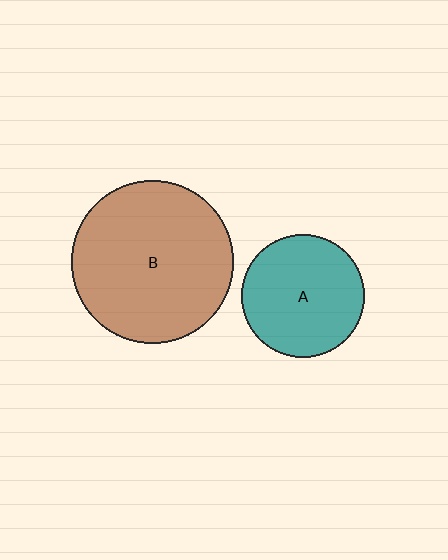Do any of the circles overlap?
No, none of the circles overlap.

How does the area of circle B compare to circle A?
Approximately 1.7 times.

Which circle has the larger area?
Circle B (brown).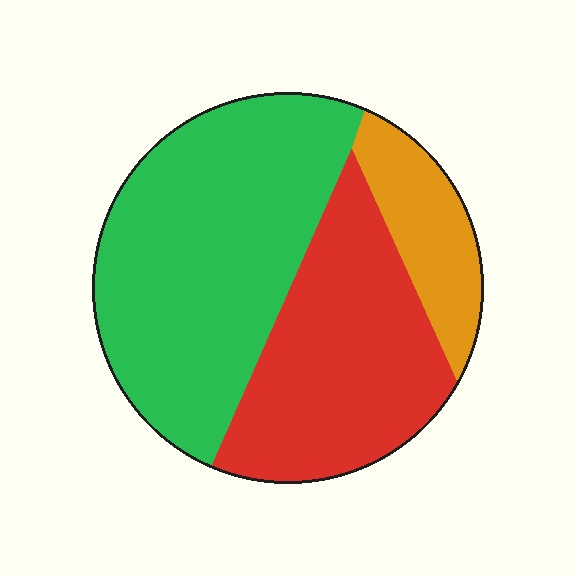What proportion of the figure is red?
Red covers around 35% of the figure.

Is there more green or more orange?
Green.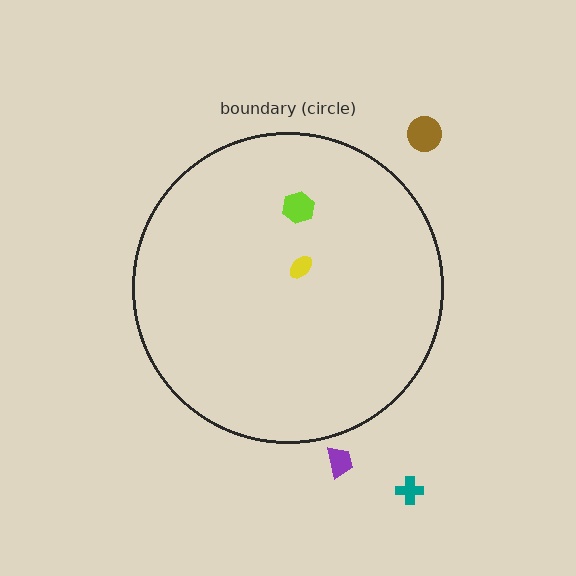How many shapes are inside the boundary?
2 inside, 3 outside.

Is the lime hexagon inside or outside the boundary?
Inside.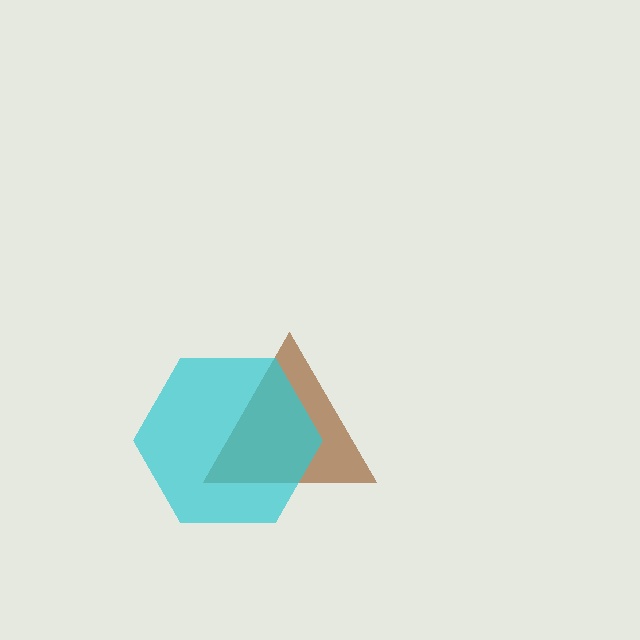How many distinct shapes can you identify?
There are 2 distinct shapes: a brown triangle, a cyan hexagon.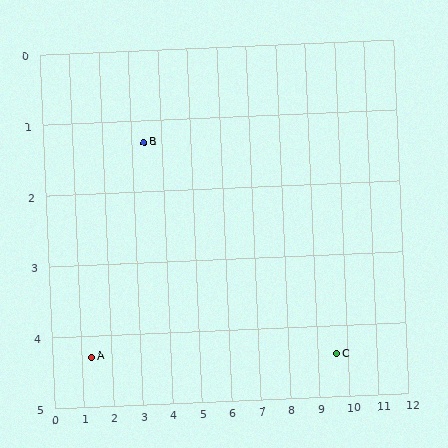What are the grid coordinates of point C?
Point C is at approximately (9.6, 4.4).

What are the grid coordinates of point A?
Point A is at approximately (1.3, 4.3).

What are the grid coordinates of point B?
Point B is at approximately (3.4, 1.3).